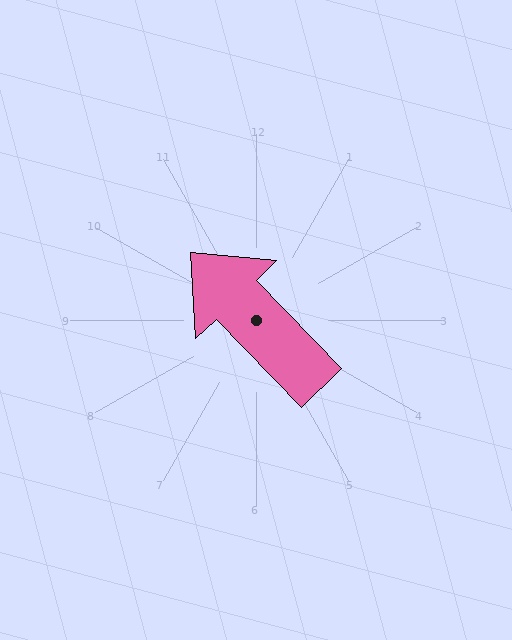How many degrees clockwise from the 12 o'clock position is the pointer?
Approximately 316 degrees.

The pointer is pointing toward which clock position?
Roughly 11 o'clock.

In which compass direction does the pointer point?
Northwest.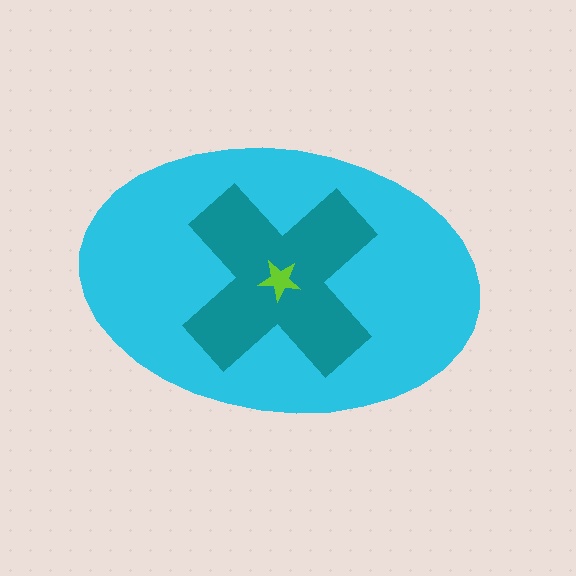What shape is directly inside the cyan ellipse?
The teal cross.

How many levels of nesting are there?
3.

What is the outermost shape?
The cyan ellipse.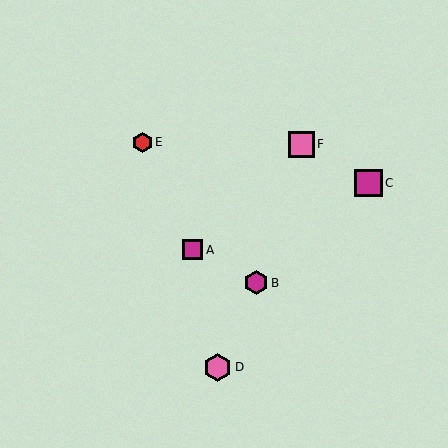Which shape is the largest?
The pink hexagon (labeled D) is the largest.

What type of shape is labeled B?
Shape B is a magenta hexagon.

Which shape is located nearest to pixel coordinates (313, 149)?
The pink square (labeled F) at (301, 144) is nearest to that location.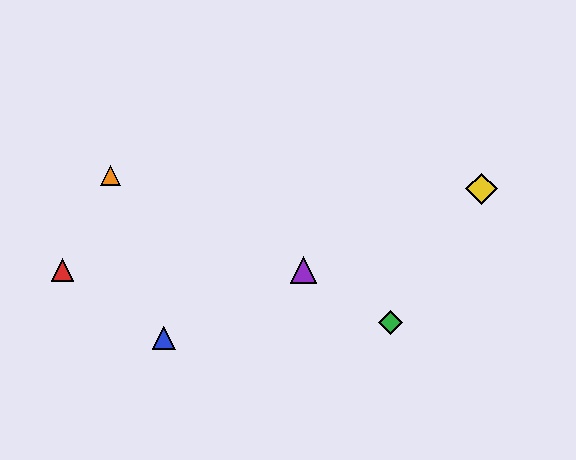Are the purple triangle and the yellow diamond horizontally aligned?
No, the purple triangle is at y≈270 and the yellow diamond is at y≈189.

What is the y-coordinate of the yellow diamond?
The yellow diamond is at y≈189.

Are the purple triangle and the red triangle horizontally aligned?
Yes, both are at y≈270.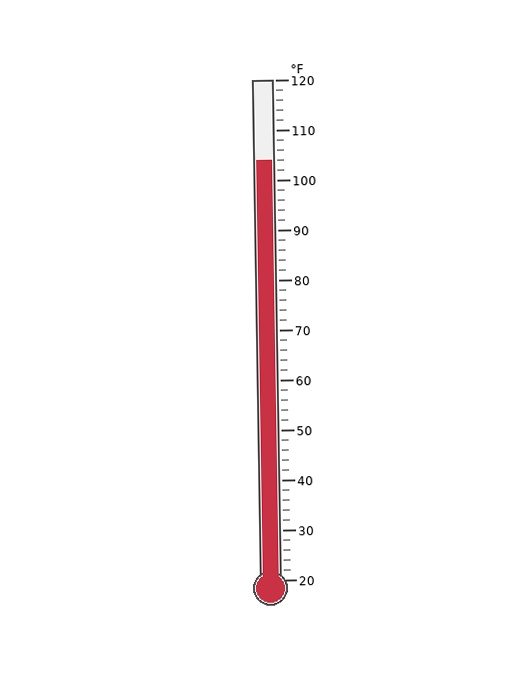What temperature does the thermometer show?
The thermometer shows approximately 104°F.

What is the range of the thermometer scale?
The thermometer scale ranges from 20°F to 120°F.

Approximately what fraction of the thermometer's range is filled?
The thermometer is filled to approximately 85% of its range.